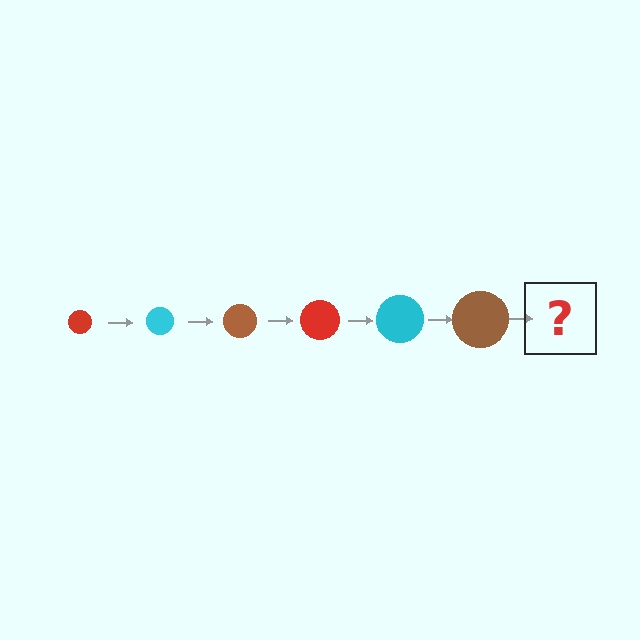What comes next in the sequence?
The next element should be a red circle, larger than the previous one.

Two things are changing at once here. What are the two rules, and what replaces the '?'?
The two rules are that the circle grows larger each step and the color cycles through red, cyan, and brown. The '?' should be a red circle, larger than the previous one.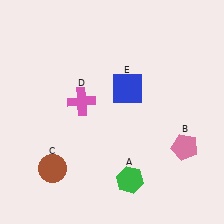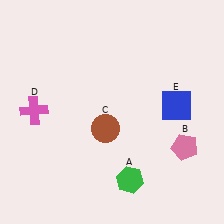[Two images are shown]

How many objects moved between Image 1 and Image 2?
3 objects moved between the two images.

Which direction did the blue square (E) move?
The blue square (E) moved right.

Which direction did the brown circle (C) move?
The brown circle (C) moved right.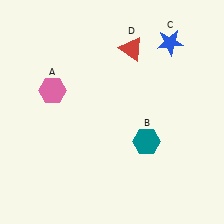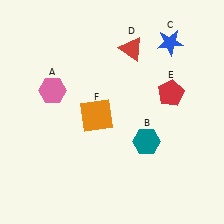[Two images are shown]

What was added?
A red pentagon (E), an orange square (F) were added in Image 2.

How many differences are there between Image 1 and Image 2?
There are 2 differences between the two images.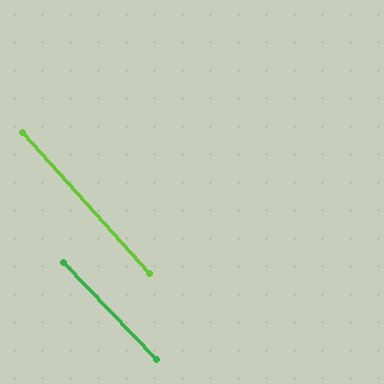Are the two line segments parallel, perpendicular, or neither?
Parallel — their directions differ by only 2.0°.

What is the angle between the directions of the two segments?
Approximately 2 degrees.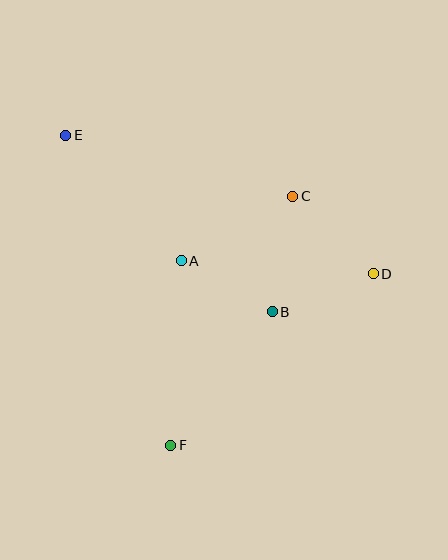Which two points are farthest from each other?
Points D and E are farthest from each other.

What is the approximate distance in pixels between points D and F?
The distance between D and F is approximately 265 pixels.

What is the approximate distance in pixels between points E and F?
The distance between E and F is approximately 327 pixels.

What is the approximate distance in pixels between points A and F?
The distance between A and F is approximately 184 pixels.